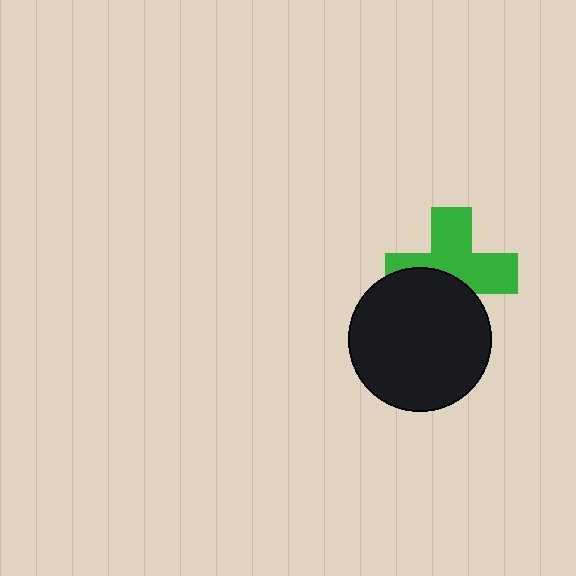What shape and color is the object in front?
The object in front is a black circle.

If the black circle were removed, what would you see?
You would see the complete green cross.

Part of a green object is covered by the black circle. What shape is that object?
It is a cross.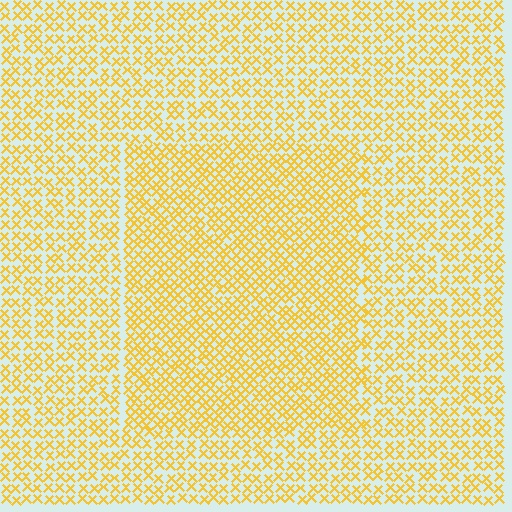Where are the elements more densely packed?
The elements are more densely packed inside the rectangle boundary.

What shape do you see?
I see a rectangle.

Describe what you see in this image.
The image contains small yellow elements arranged at two different densities. A rectangle-shaped region is visible where the elements are more densely packed than the surrounding area.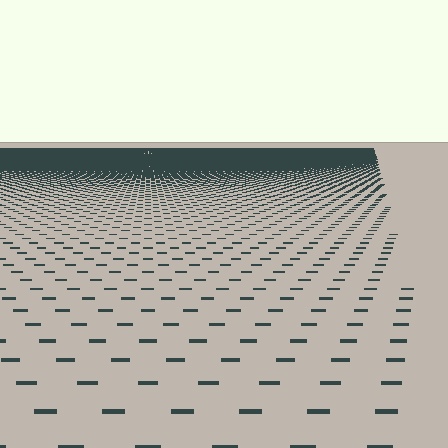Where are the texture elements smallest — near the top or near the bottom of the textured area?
Near the top.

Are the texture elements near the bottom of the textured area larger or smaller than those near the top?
Larger. Near the bottom, elements are closer to the viewer and appear at a bigger on-screen size.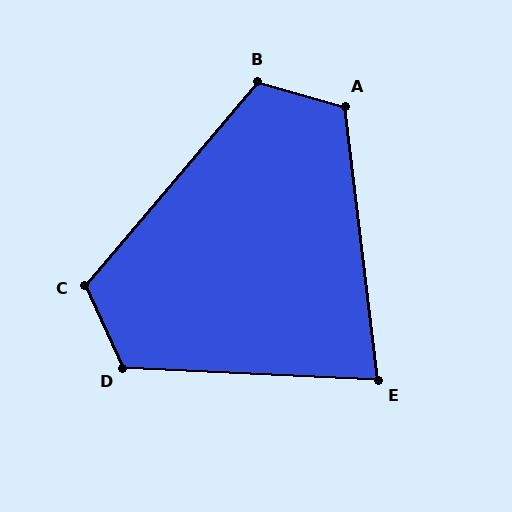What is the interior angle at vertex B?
Approximately 115 degrees (obtuse).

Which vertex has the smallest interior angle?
E, at approximately 80 degrees.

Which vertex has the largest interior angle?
D, at approximately 117 degrees.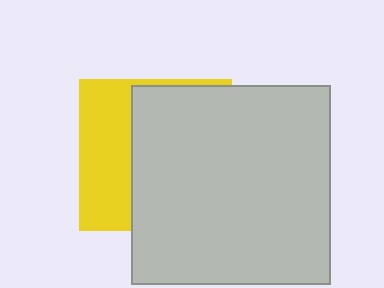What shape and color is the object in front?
The object in front is a light gray square.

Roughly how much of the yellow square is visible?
A small part of it is visible (roughly 37%).